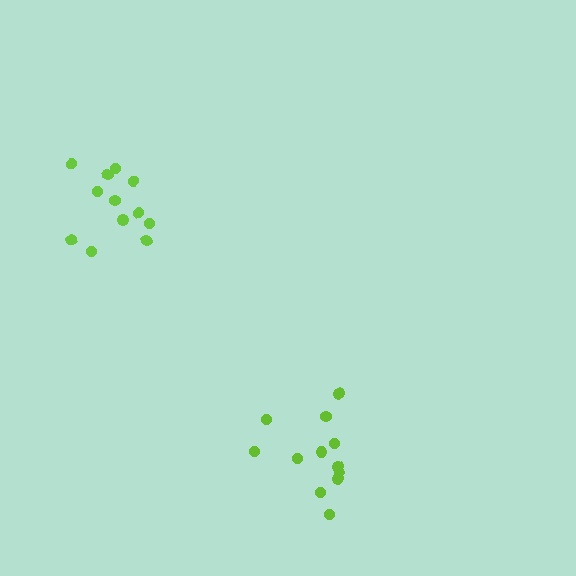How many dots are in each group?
Group 1: 12 dots, Group 2: 12 dots (24 total).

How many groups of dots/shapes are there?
There are 2 groups.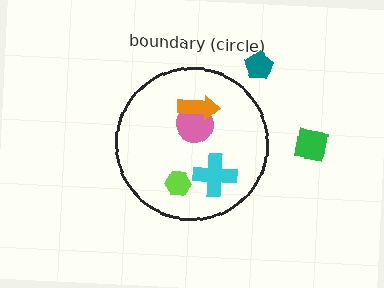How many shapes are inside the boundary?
4 inside, 2 outside.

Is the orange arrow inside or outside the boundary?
Inside.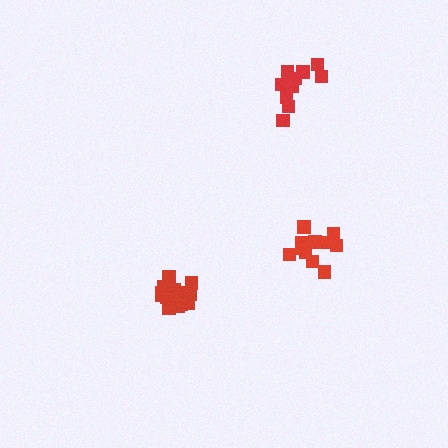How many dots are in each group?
Group 1: 16 dots, Group 2: 12 dots, Group 3: 12 dots (40 total).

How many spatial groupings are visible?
There are 3 spatial groupings.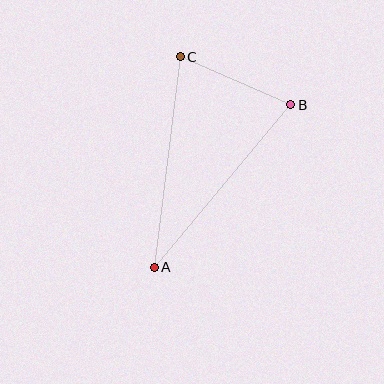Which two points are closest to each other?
Points B and C are closest to each other.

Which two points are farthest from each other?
Points A and B are farthest from each other.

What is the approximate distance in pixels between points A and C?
The distance between A and C is approximately 212 pixels.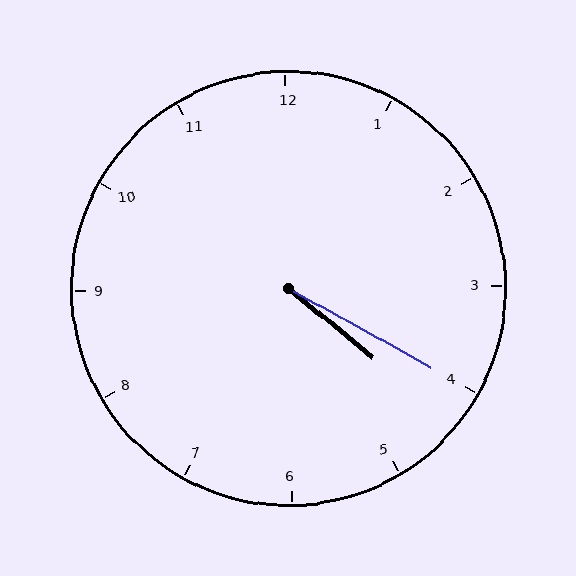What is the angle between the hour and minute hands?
Approximately 10 degrees.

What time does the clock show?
4:20.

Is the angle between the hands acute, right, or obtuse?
It is acute.